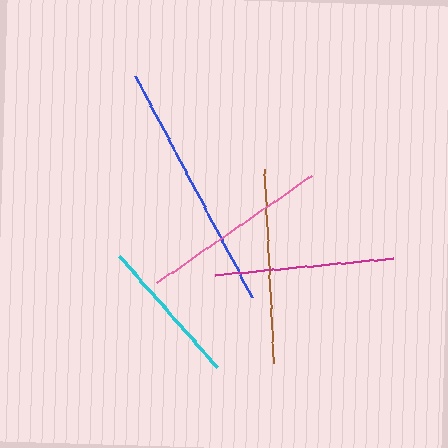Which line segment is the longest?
The blue line is the longest at approximately 250 pixels.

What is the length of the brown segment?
The brown segment is approximately 194 pixels long.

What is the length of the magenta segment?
The magenta segment is approximately 178 pixels long.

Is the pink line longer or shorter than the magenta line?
The pink line is longer than the magenta line.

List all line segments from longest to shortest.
From longest to shortest: blue, brown, pink, magenta, cyan.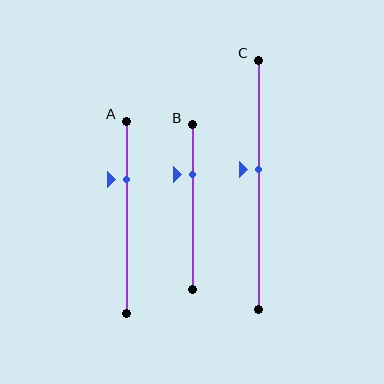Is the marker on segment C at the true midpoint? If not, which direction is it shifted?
No, the marker on segment C is shifted upward by about 6% of the segment length.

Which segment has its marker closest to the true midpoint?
Segment C has its marker closest to the true midpoint.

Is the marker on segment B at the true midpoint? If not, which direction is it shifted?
No, the marker on segment B is shifted upward by about 20% of the segment length.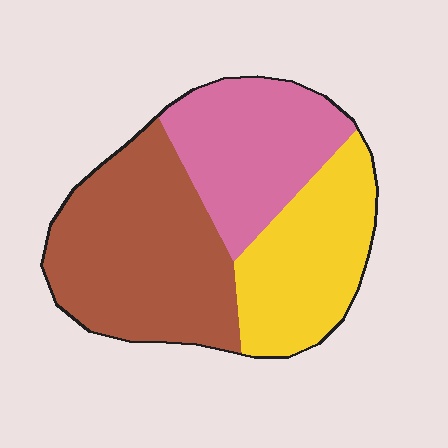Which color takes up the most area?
Brown, at roughly 45%.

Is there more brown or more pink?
Brown.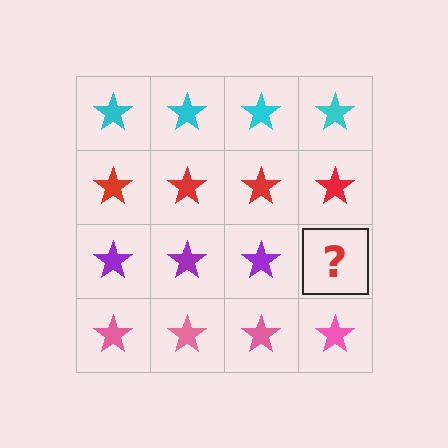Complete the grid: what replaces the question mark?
The question mark should be replaced with a purple star.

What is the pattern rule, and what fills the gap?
The rule is that each row has a consistent color. The gap should be filled with a purple star.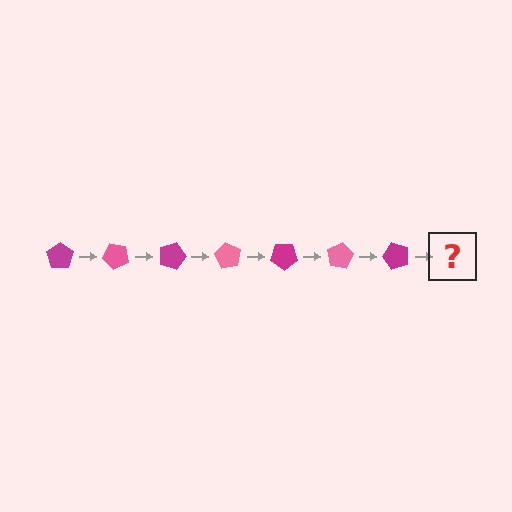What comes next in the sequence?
The next element should be a pink pentagon, rotated 315 degrees from the start.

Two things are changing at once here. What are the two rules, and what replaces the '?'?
The two rules are that it rotates 45 degrees each step and the color cycles through magenta and pink. The '?' should be a pink pentagon, rotated 315 degrees from the start.